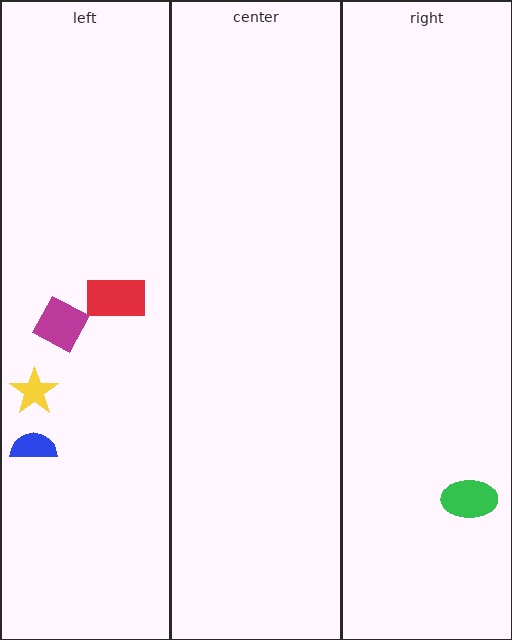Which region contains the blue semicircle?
The left region.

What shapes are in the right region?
The green ellipse.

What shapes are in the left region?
The red rectangle, the yellow star, the blue semicircle, the magenta diamond.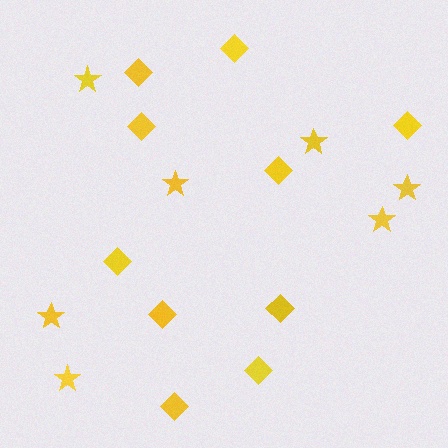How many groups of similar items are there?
There are 2 groups: one group of diamonds (10) and one group of stars (7).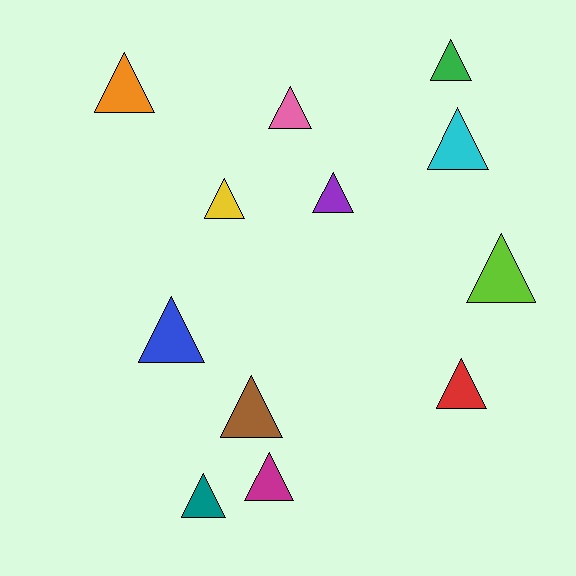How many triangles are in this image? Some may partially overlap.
There are 12 triangles.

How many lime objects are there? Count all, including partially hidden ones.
There is 1 lime object.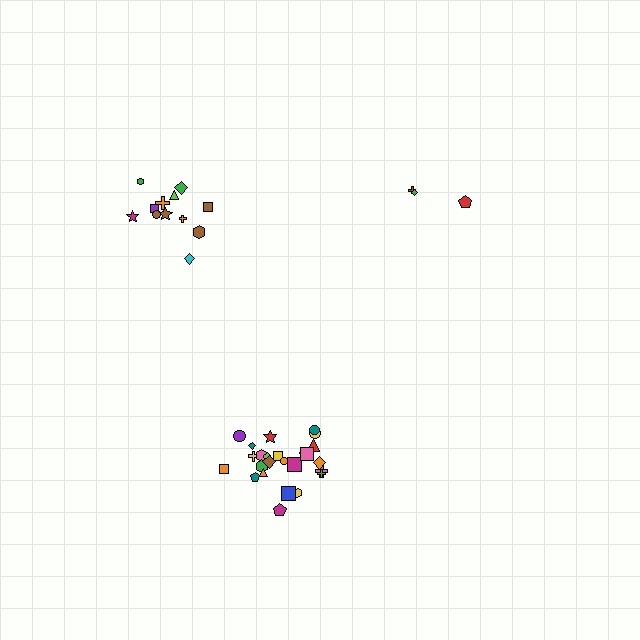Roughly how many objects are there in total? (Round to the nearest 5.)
Roughly 40 objects in total.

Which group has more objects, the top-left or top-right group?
The top-left group.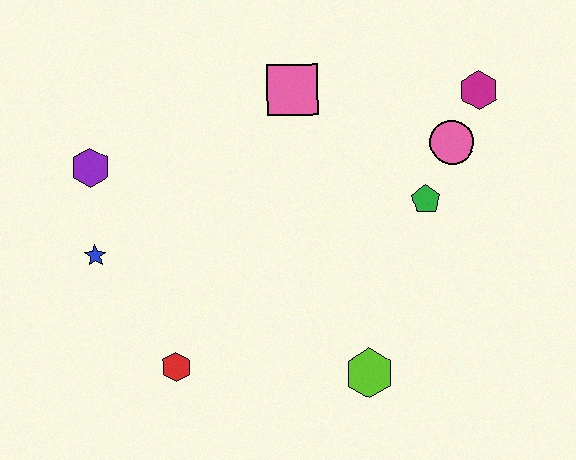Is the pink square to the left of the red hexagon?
No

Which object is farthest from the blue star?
The magenta hexagon is farthest from the blue star.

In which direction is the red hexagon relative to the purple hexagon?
The red hexagon is below the purple hexagon.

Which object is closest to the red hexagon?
The blue star is closest to the red hexagon.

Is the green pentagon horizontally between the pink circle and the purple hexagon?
Yes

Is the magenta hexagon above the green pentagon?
Yes